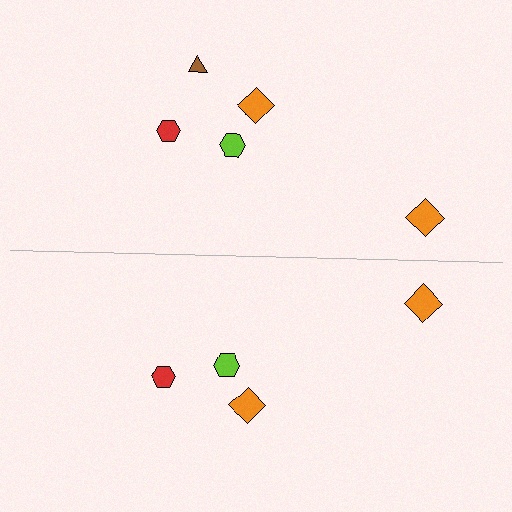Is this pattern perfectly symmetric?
No, the pattern is not perfectly symmetric. A brown triangle is missing from the bottom side.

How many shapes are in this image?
There are 9 shapes in this image.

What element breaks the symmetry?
A brown triangle is missing from the bottom side.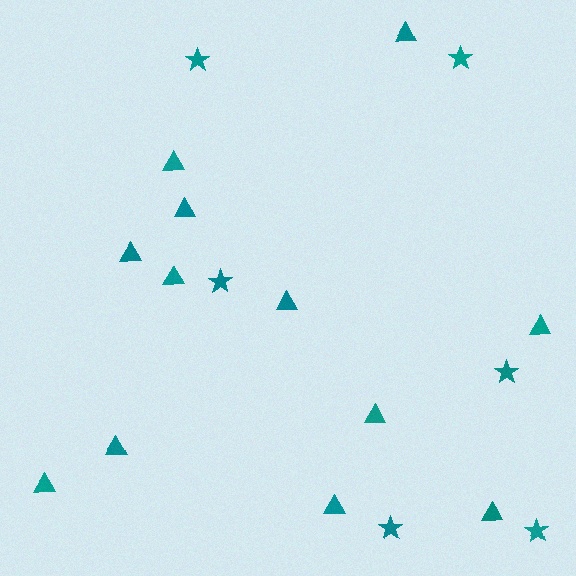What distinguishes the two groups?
There are 2 groups: one group of stars (6) and one group of triangles (12).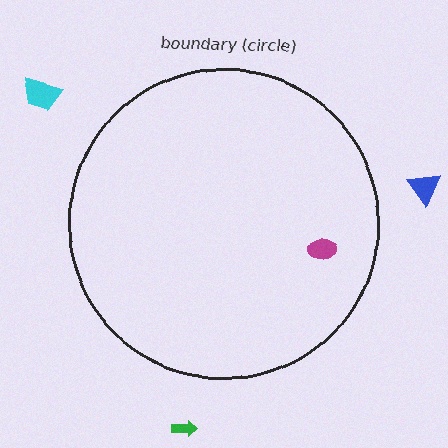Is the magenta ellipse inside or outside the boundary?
Inside.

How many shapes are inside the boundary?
1 inside, 3 outside.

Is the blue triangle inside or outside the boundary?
Outside.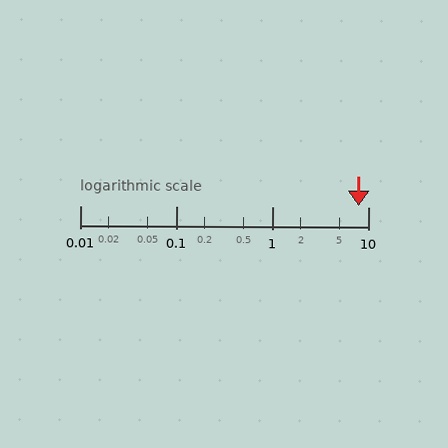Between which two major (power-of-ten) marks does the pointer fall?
The pointer is between 1 and 10.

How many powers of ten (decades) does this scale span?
The scale spans 3 decades, from 0.01 to 10.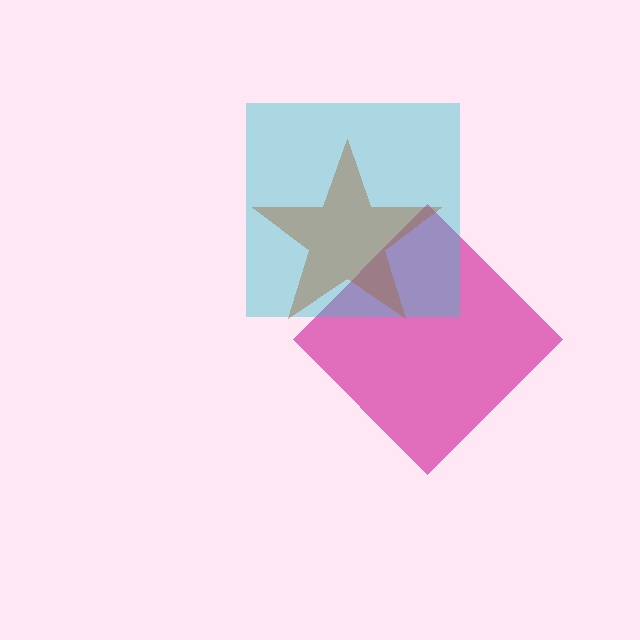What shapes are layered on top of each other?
The layered shapes are: a magenta diamond, a cyan square, a brown star.